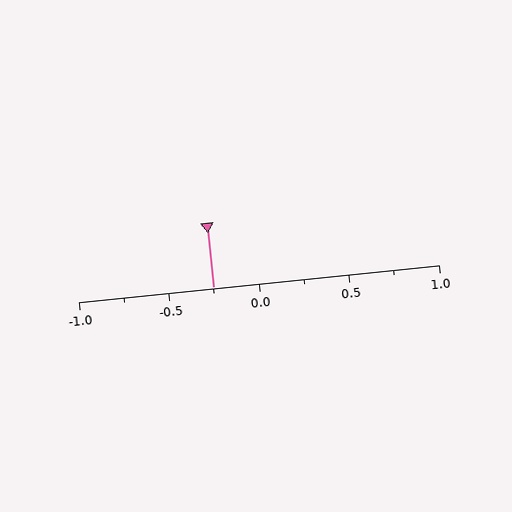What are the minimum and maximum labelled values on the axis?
The axis runs from -1.0 to 1.0.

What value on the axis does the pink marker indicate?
The marker indicates approximately -0.25.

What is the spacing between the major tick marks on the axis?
The major ticks are spaced 0.5 apart.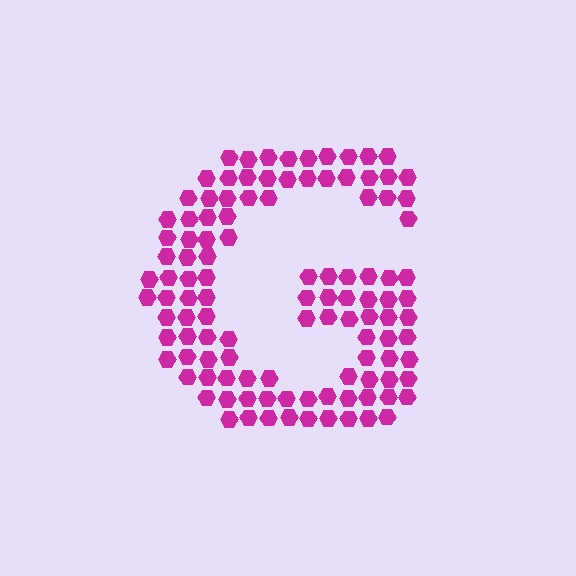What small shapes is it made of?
It is made of small hexagons.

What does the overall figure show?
The overall figure shows the letter G.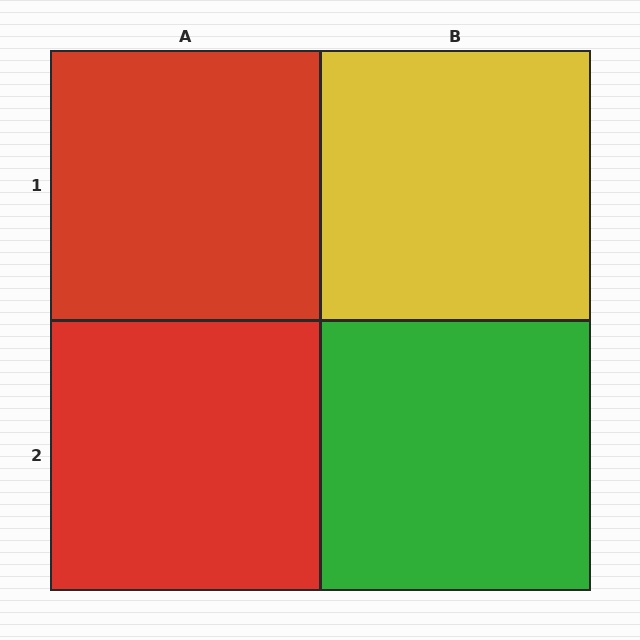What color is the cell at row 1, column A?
Red.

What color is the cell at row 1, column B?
Yellow.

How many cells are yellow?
1 cell is yellow.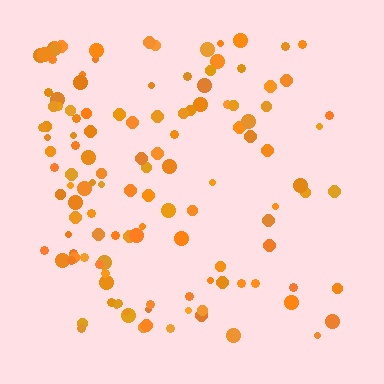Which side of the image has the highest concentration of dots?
The left.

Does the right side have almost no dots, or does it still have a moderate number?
Still a moderate number, just noticeably fewer than the left.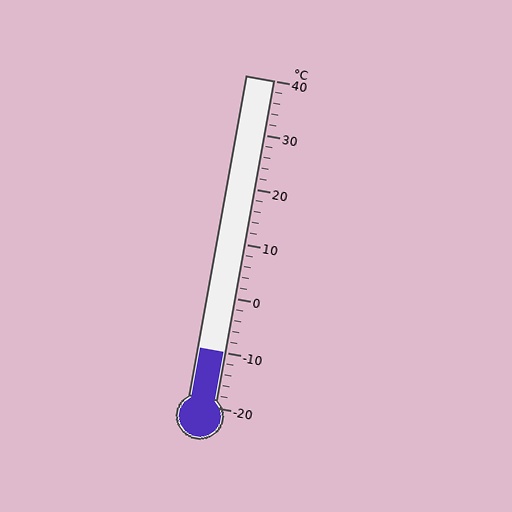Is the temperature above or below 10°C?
The temperature is below 10°C.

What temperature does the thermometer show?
The thermometer shows approximately -10°C.